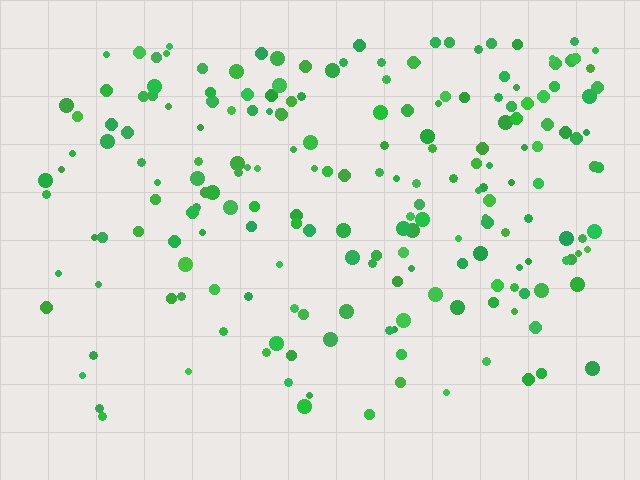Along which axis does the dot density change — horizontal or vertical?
Vertical.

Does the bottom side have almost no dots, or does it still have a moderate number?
Still a moderate number, just noticeably fewer than the top.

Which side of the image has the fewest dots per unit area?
The bottom.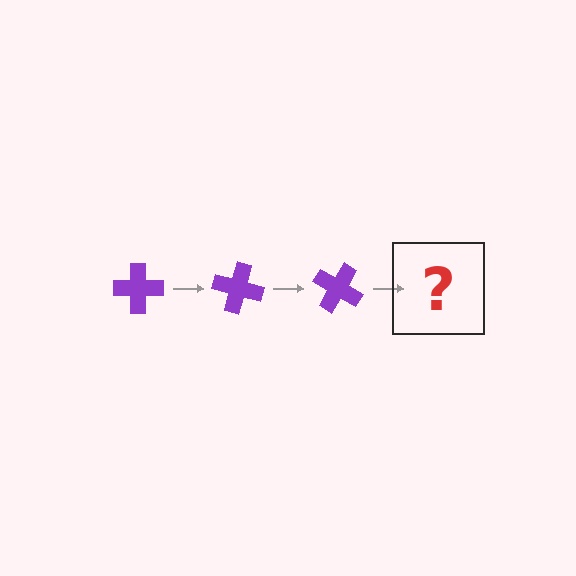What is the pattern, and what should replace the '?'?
The pattern is that the cross rotates 15 degrees each step. The '?' should be a purple cross rotated 45 degrees.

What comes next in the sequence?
The next element should be a purple cross rotated 45 degrees.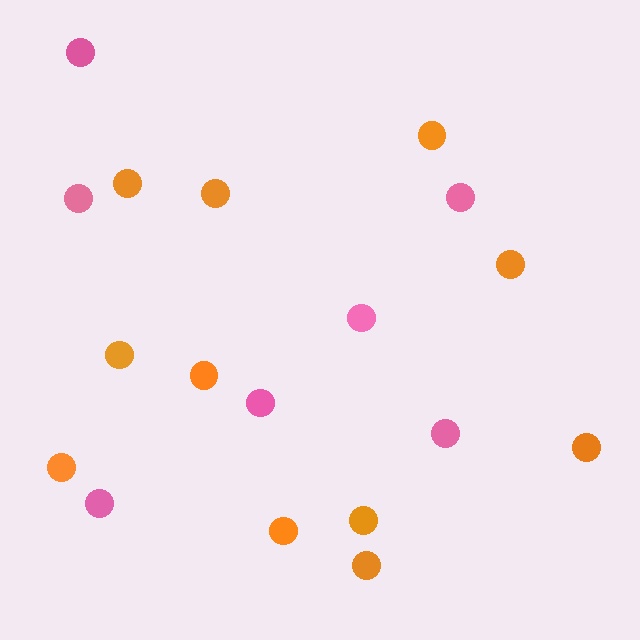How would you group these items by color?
There are 2 groups: one group of orange circles (11) and one group of pink circles (7).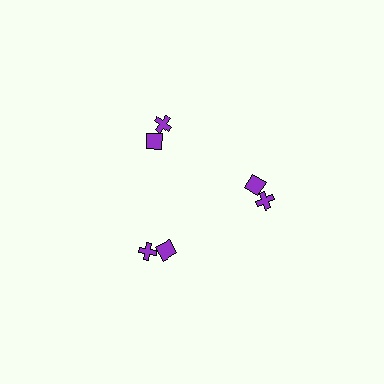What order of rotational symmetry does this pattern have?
This pattern has 3-fold rotational symmetry.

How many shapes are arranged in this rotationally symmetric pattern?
There are 6 shapes, arranged in 3 groups of 2.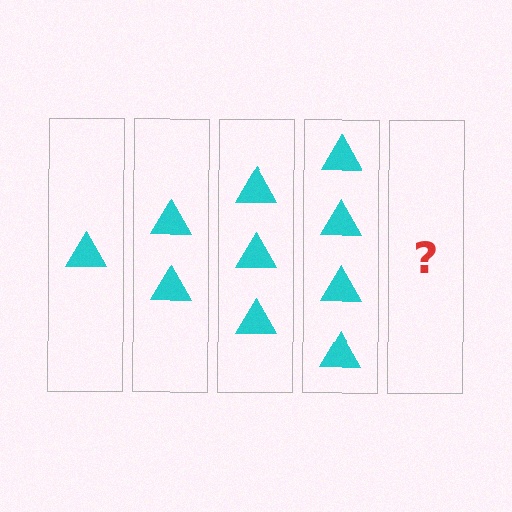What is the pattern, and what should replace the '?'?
The pattern is that each step adds one more triangle. The '?' should be 5 triangles.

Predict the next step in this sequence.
The next step is 5 triangles.